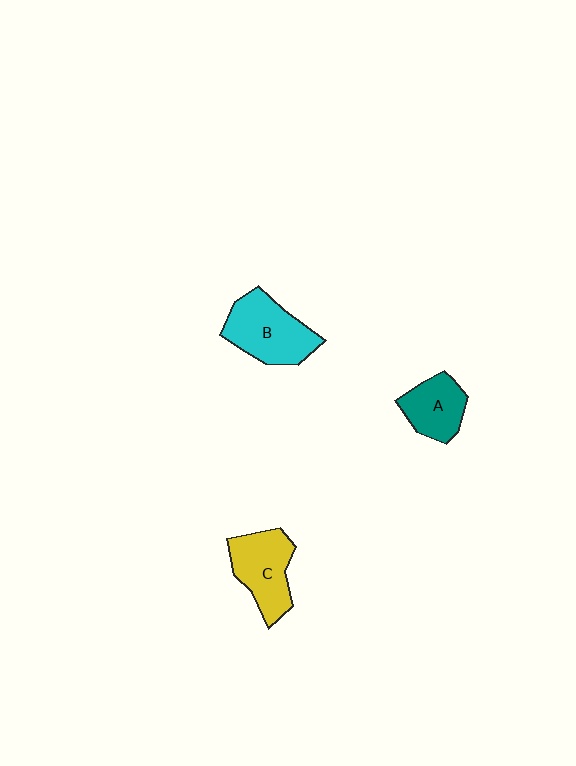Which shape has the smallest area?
Shape A (teal).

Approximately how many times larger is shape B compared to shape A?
Approximately 1.4 times.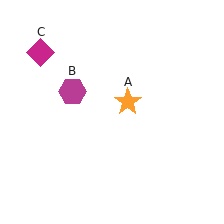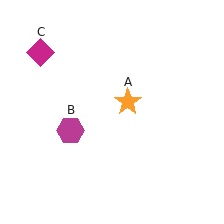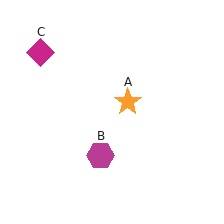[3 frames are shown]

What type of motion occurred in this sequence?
The magenta hexagon (object B) rotated counterclockwise around the center of the scene.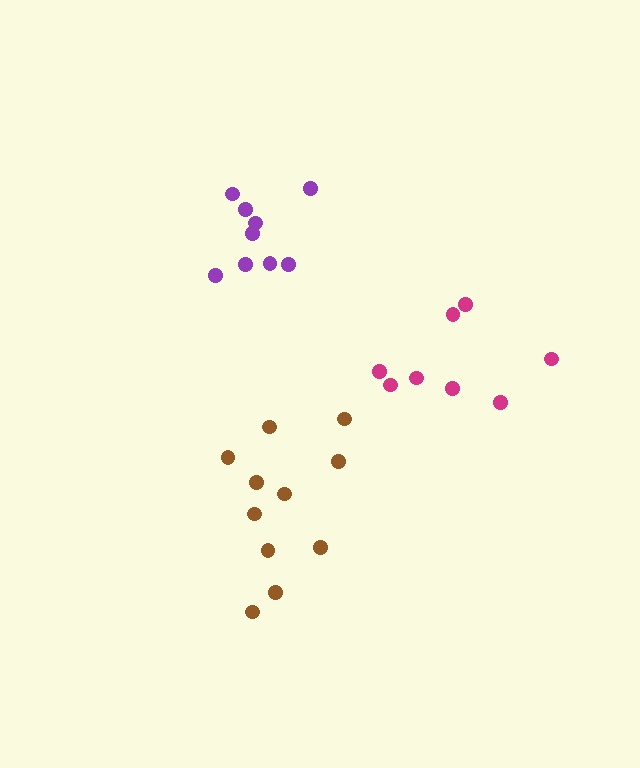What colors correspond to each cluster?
The clusters are colored: purple, magenta, brown.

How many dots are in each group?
Group 1: 9 dots, Group 2: 8 dots, Group 3: 11 dots (28 total).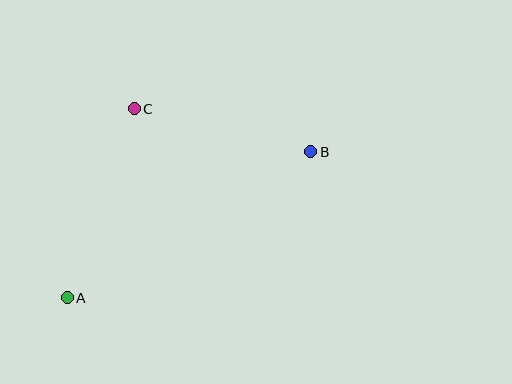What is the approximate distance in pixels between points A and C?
The distance between A and C is approximately 201 pixels.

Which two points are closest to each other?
Points B and C are closest to each other.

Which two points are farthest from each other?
Points A and B are farthest from each other.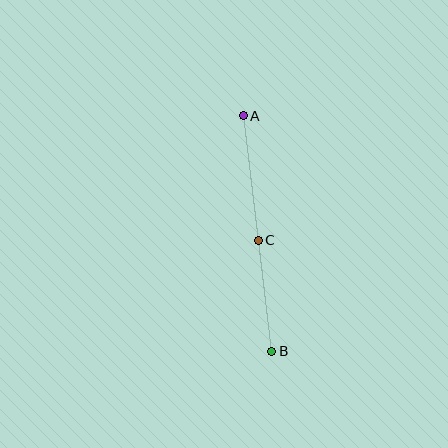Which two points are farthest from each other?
Points A and B are farthest from each other.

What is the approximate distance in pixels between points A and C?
The distance between A and C is approximately 125 pixels.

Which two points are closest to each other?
Points B and C are closest to each other.